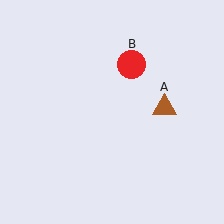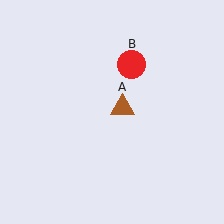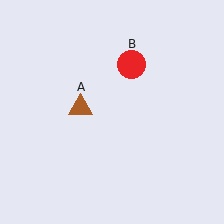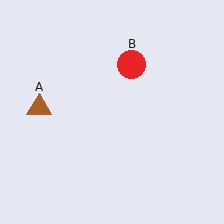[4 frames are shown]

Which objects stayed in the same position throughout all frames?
Red circle (object B) remained stationary.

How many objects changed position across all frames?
1 object changed position: brown triangle (object A).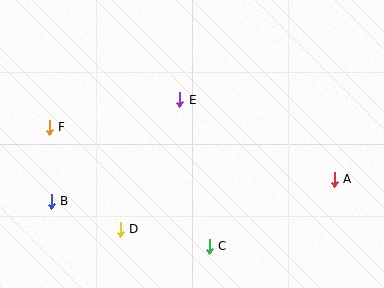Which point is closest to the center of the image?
Point E at (180, 100) is closest to the center.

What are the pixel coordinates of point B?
Point B is at (51, 201).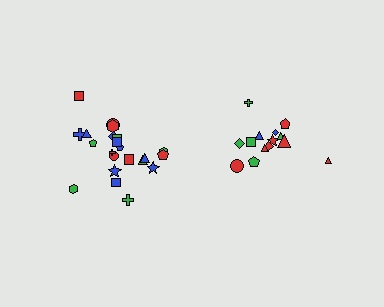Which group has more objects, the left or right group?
The left group.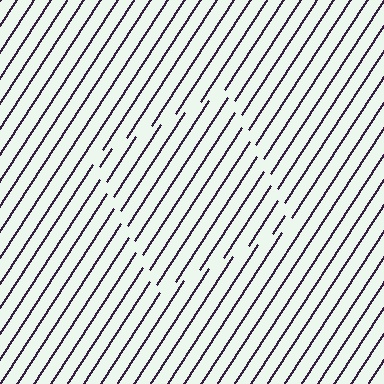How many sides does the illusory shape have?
4 sides — the line-ends trace a square.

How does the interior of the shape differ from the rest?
The interior of the shape contains the same grating, shifted by half a period — the contour is defined by the phase discontinuity where line-ends from the inner and outer gratings abut.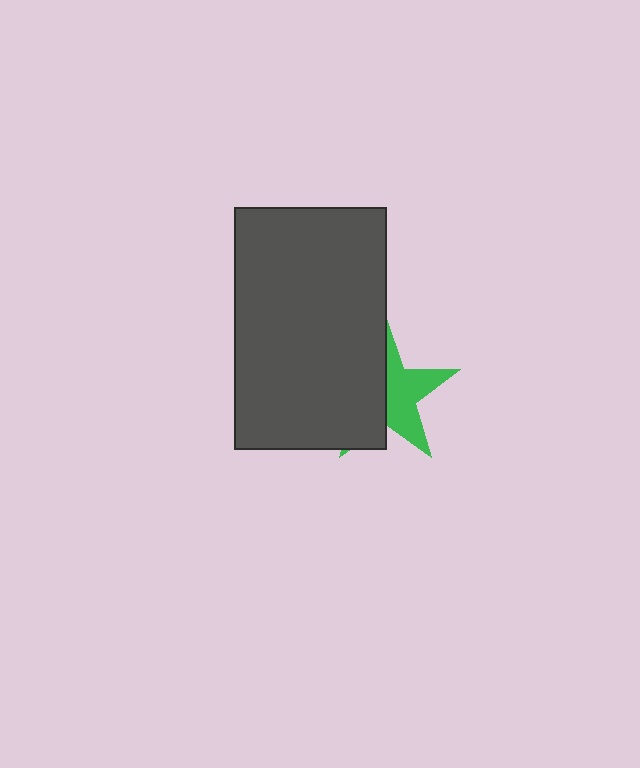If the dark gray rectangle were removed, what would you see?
You would see the complete green star.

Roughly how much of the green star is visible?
About half of it is visible (roughly 48%).